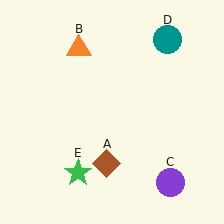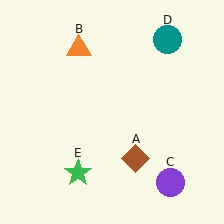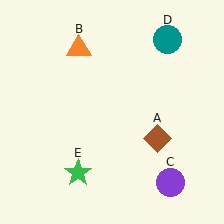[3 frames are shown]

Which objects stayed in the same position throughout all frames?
Orange triangle (object B) and purple circle (object C) and teal circle (object D) and green star (object E) remained stationary.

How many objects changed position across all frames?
1 object changed position: brown diamond (object A).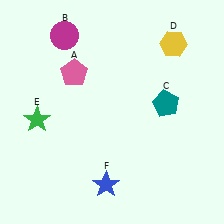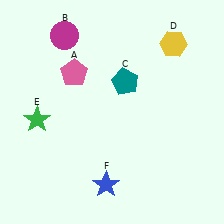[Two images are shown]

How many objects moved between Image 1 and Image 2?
1 object moved between the two images.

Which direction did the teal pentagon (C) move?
The teal pentagon (C) moved left.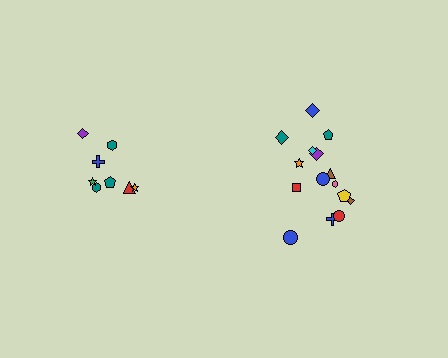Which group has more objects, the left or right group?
The right group.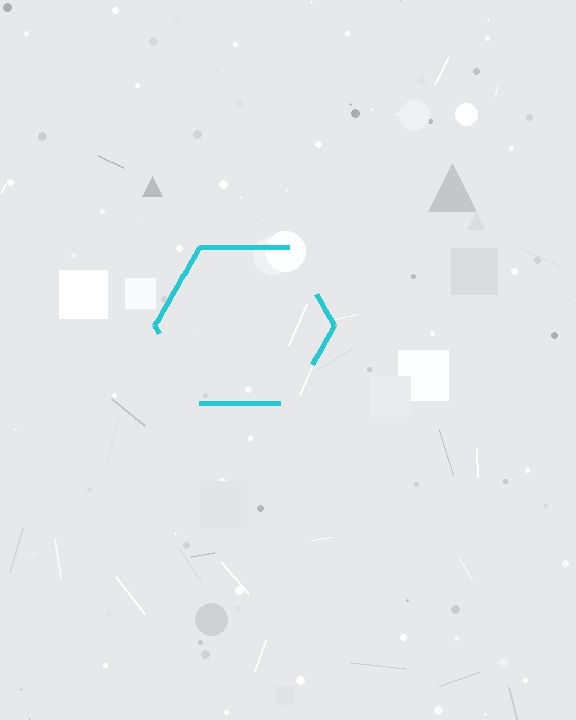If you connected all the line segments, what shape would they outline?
They would outline a hexagon.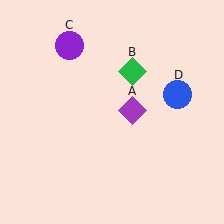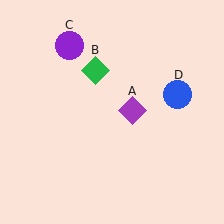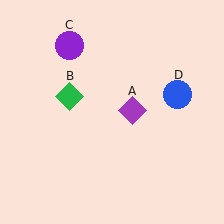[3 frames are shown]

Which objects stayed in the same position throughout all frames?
Purple diamond (object A) and purple circle (object C) and blue circle (object D) remained stationary.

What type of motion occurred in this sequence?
The green diamond (object B) rotated counterclockwise around the center of the scene.